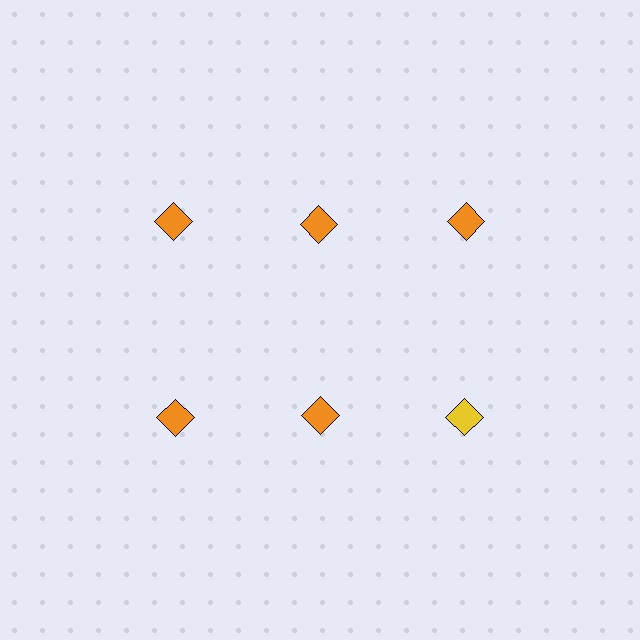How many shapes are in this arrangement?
There are 6 shapes arranged in a grid pattern.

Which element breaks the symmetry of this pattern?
The yellow diamond in the second row, center column breaks the symmetry. All other shapes are orange diamonds.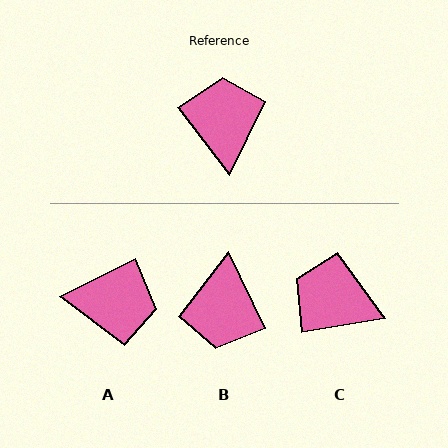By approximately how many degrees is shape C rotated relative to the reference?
Approximately 62 degrees counter-clockwise.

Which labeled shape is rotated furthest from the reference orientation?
B, about 168 degrees away.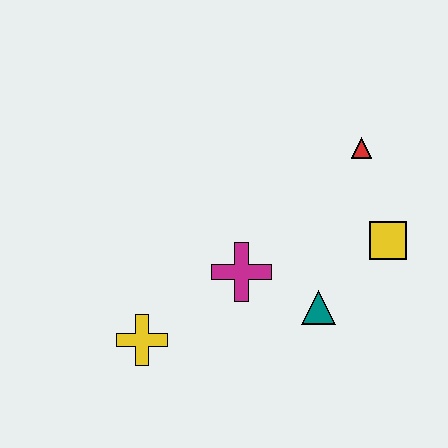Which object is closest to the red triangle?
The yellow square is closest to the red triangle.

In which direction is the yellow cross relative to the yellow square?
The yellow cross is to the left of the yellow square.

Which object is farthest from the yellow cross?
The red triangle is farthest from the yellow cross.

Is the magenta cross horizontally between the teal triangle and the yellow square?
No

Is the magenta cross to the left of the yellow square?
Yes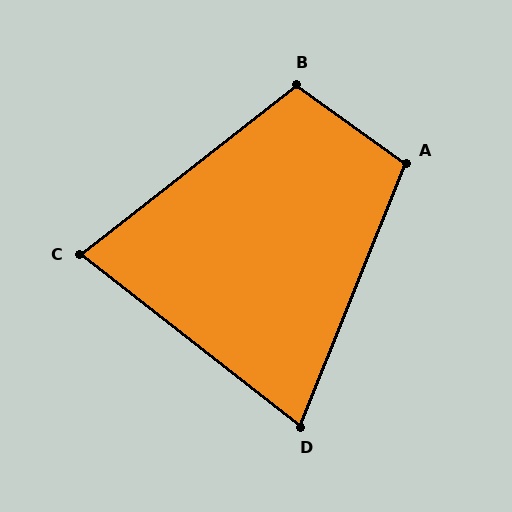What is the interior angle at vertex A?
Approximately 104 degrees (obtuse).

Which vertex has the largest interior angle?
B, at approximately 106 degrees.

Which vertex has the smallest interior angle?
D, at approximately 74 degrees.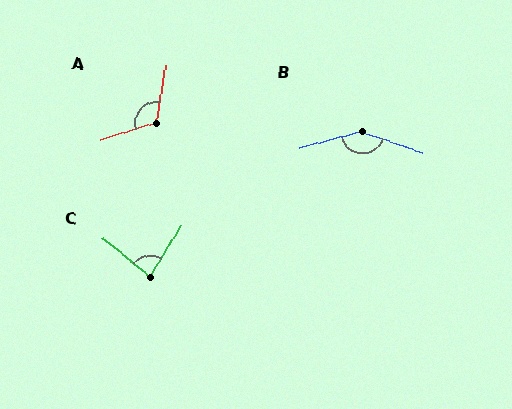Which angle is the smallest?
C, at approximately 81 degrees.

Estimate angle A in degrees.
Approximately 117 degrees.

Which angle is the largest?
B, at approximately 146 degrees.